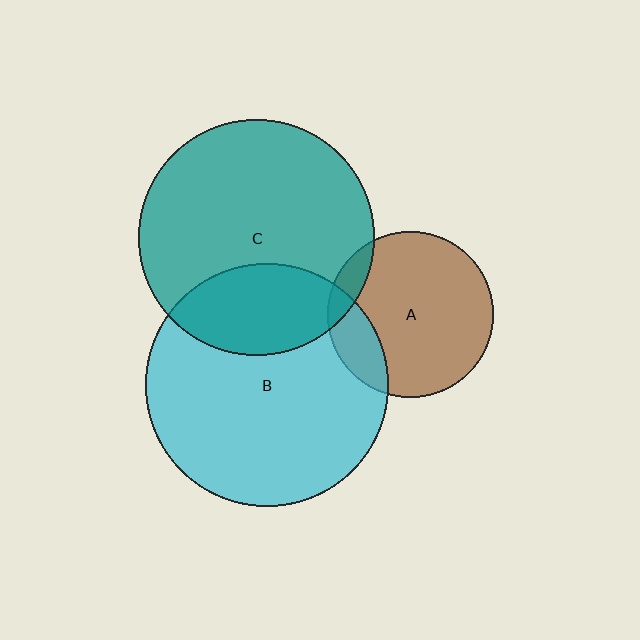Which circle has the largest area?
Circle B (cyan).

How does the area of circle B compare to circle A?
Approximately 2.1 times.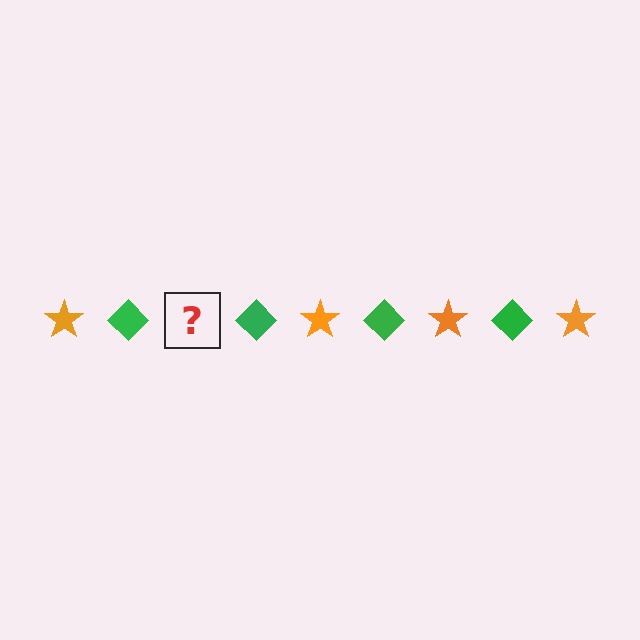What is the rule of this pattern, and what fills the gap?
The rule is that the pattern alternates between orange star and green diamond. The gap should be filled with an orange star.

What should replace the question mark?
The question mark should be replaced with an orange star.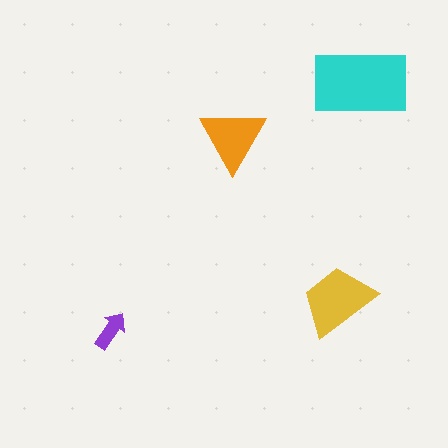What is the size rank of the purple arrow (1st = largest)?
4th.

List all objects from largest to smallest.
The cyan rectangle, the yellow trapezoid, the orange triangle, the purple arrow.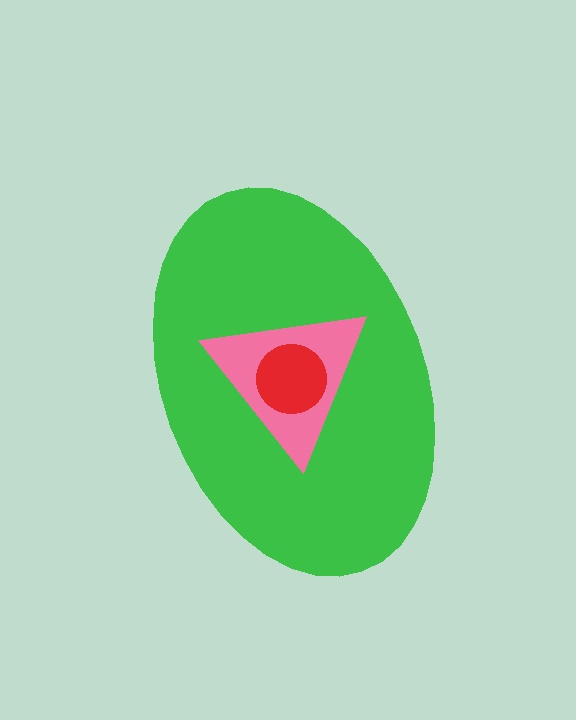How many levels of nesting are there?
3.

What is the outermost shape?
The green ellipse.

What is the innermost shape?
The red circle.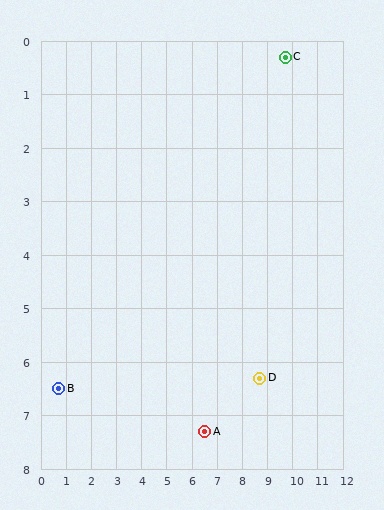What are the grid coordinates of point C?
Point C is at approximately (9.7, 0.3).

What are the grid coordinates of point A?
Point A is at approximately (6.5, 7.3).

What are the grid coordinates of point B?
Point B is at approximately (0.7, 6.5).